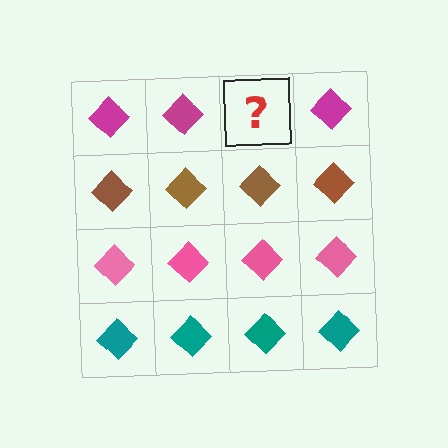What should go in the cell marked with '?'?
The missing cell should contain a magenta diamond.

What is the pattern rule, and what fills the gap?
The rule is that each row has a consistent color. The gap should be filled with a magenta diamond.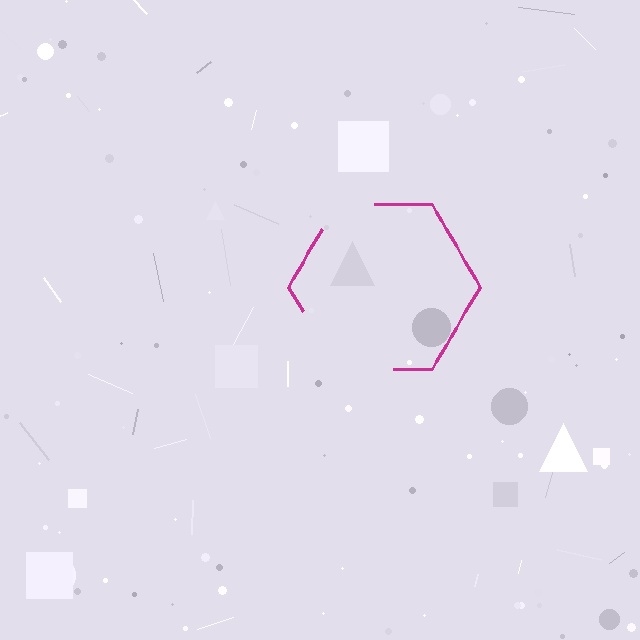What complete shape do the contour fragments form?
The contour fragments form a hexagon.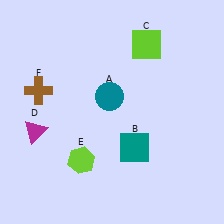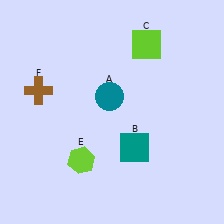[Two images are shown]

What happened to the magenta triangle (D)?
The magenta triangle (D) was removed in Image 2. It was in the bottom-left area of Image 1.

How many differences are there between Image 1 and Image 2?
There is 1 difference between the two images.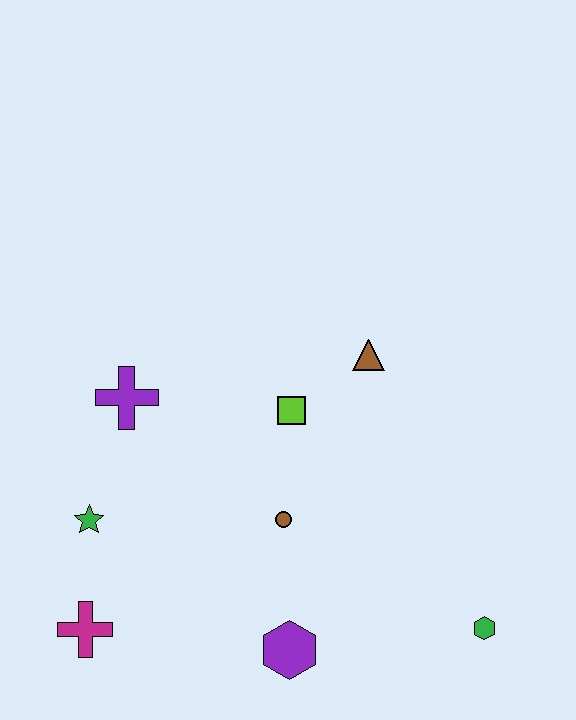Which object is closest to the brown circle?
The lime square is closest to the brown circle.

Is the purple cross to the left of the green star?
No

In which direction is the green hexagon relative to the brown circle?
The green hexagon is to the right of the brown circle.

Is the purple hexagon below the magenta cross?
Yes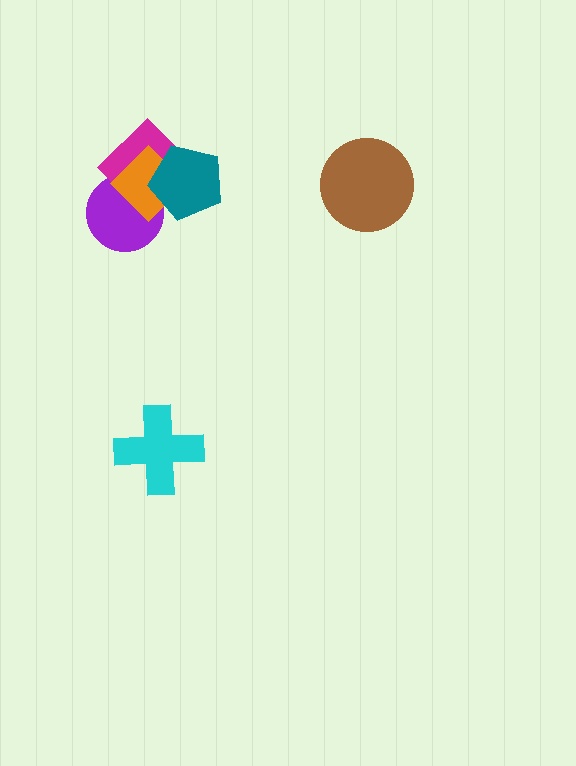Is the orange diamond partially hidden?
Yes, it is partially covered by another shape.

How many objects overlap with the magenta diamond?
3 objects overlap with the magenta diamond.